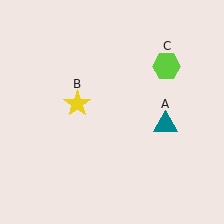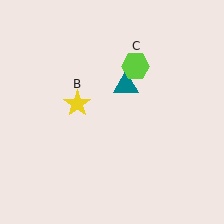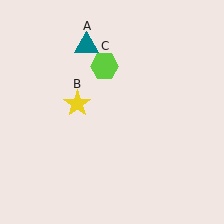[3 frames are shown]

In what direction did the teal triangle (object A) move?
The teal triangle (object A) moved up and to the left.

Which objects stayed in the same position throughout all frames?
Yellow star (object B) remained stationary.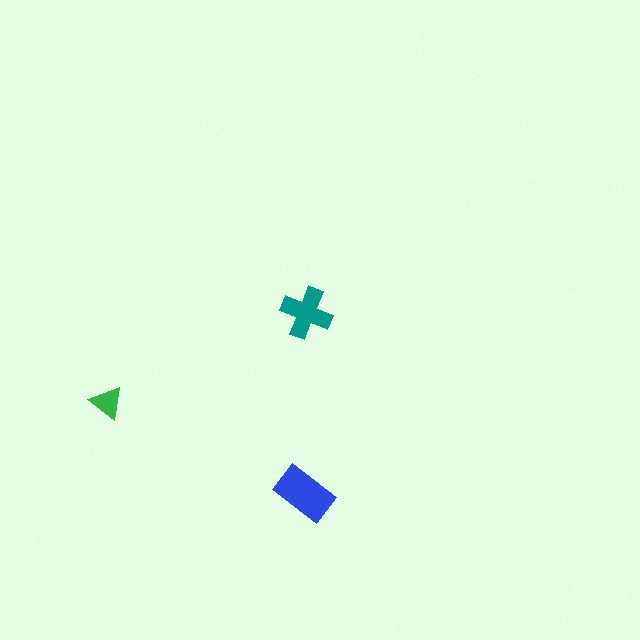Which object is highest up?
The teal cross is topmost.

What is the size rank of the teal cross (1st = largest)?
2nd.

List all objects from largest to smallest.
The blue rectangle, the teal cross, the green triangle.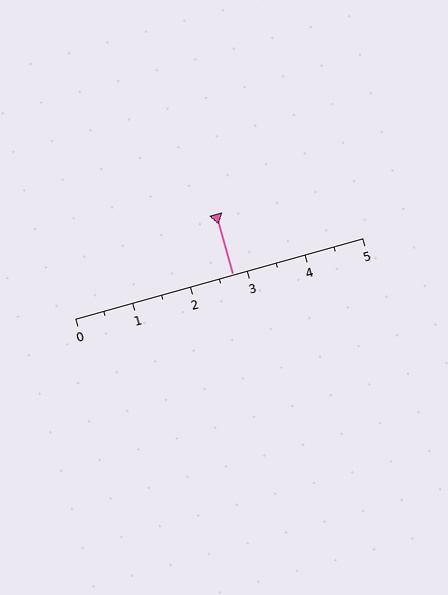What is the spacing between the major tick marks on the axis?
The major ticks are spaced 1 apart.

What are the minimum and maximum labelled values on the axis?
The axis runs from 0 to 5.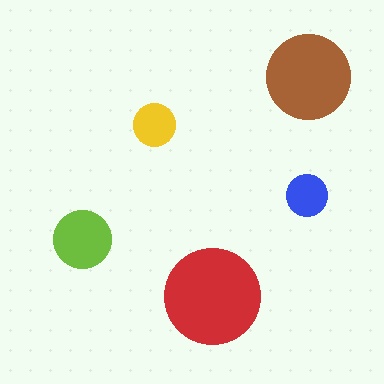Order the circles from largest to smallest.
the red one, the brown one, the lime one, the yellow one, the blue one.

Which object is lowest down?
The red circle is bottommost.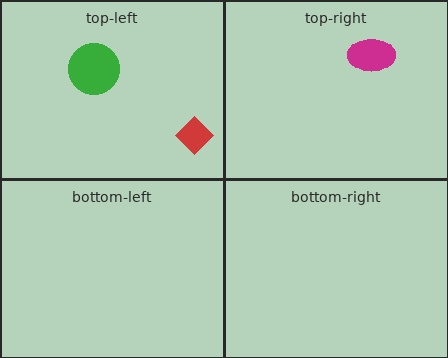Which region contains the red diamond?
The top-left region.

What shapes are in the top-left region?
The red diamond, the green circle.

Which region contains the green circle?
The top-left region.